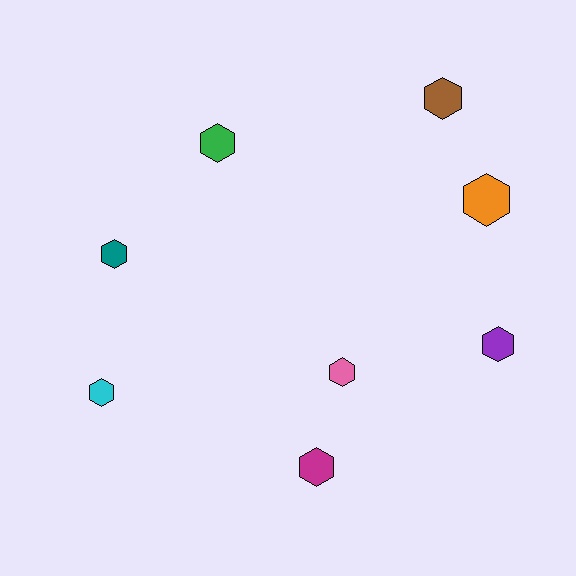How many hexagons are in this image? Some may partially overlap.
There are 8 hexagons.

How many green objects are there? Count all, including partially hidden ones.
There is 1 green object.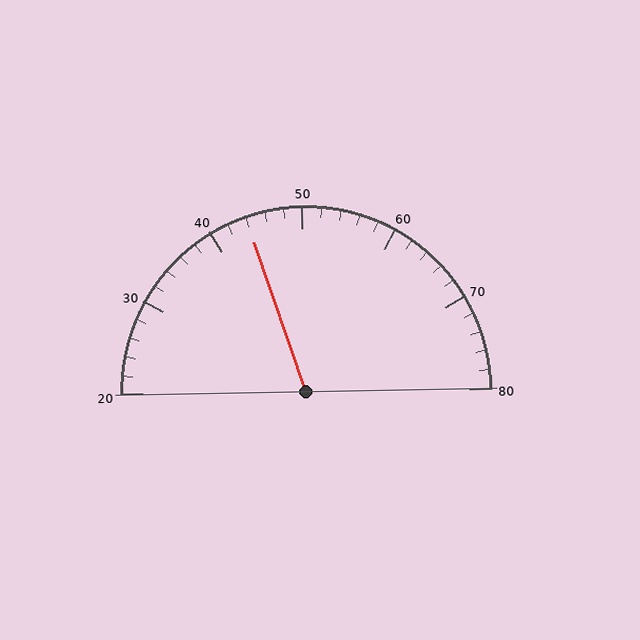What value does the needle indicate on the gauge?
The needle indicates approximately 44.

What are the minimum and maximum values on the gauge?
The gauge ranges from 20 to 80.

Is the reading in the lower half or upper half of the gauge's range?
The reading is in the lower half of the range (20 to 80).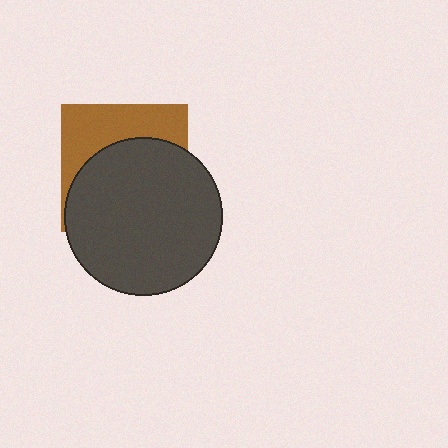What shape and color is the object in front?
The object in front is a dark gray circle.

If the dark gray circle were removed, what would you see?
You would see the complete brown square.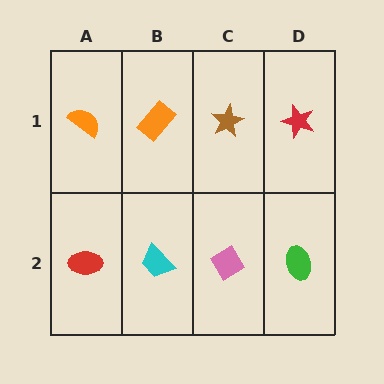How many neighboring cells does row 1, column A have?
2.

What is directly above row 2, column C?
A brown star.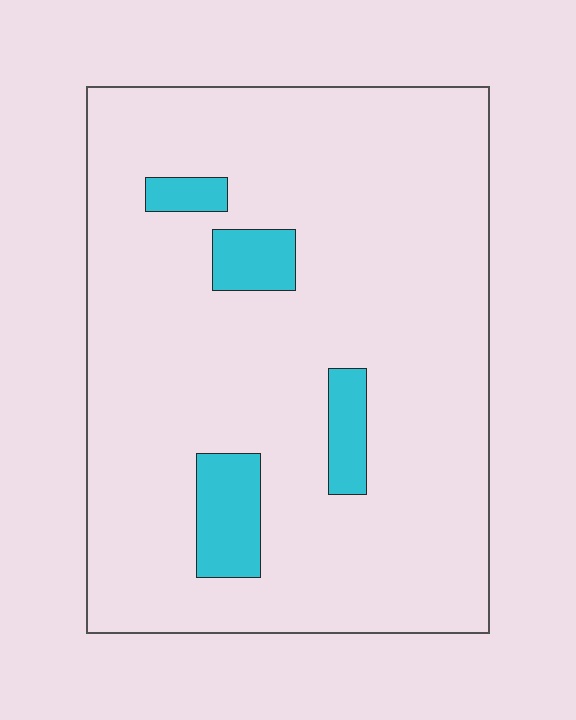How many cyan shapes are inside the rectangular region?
4.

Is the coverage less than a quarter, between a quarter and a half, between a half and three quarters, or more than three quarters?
Less than a quarter.